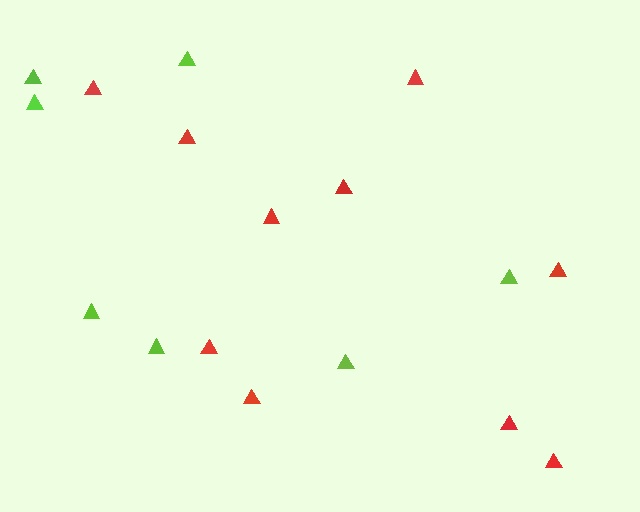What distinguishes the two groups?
There are 2 groups: one group of red triangles (10) and one group of lime triangles (7).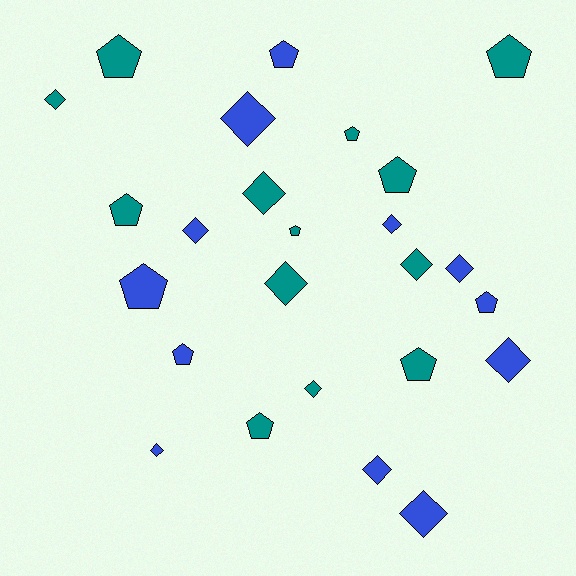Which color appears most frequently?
Teal, with 13 objects.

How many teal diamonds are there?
There are 5 teal diamonds.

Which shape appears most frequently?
Diamond, with 13 objects.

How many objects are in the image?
There are 25 objects.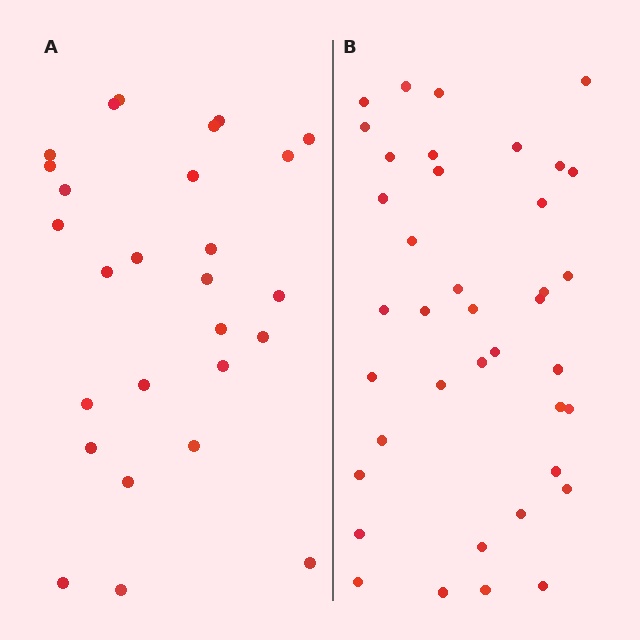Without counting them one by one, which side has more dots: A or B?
Region B (the right region) has more dots.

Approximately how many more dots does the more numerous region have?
Region B has roughly 12 or so more dots than region A.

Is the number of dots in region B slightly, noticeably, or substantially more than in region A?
Region B has noticeably more, but not dramatically so. The ratio is roughly 1.4 to 1.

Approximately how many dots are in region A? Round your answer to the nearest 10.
About 30 dots. (The exact count is 27, which rounds to 30.)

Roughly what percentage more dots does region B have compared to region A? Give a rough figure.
About 45% more.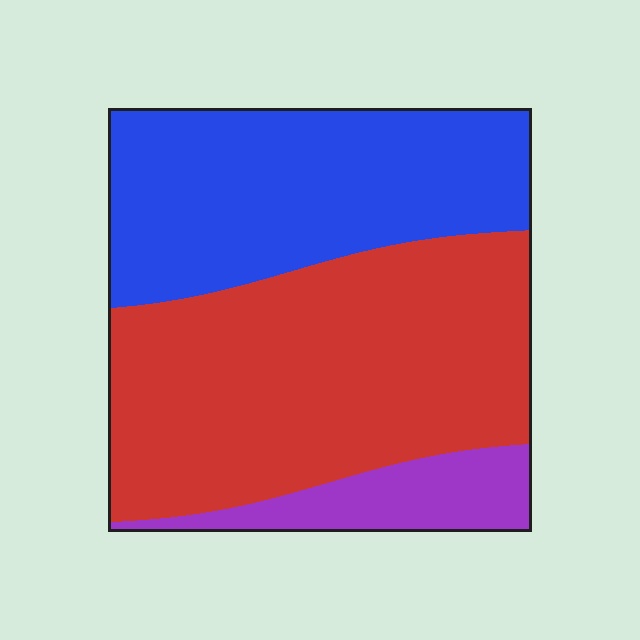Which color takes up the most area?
Red, at roughly 50%.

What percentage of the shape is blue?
Blue covers 37% of the shape.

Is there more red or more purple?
Red.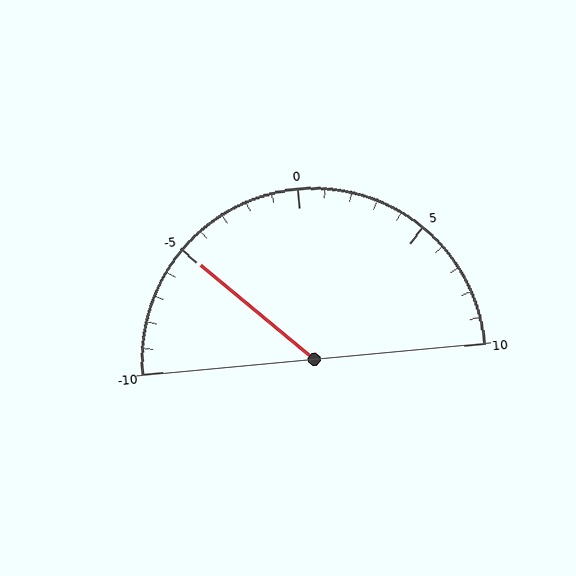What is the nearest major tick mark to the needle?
The nearest major tick mark is -5.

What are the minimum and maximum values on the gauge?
The gauge ranges from -10 to 10.